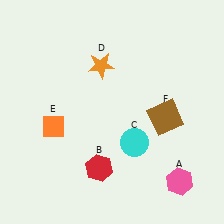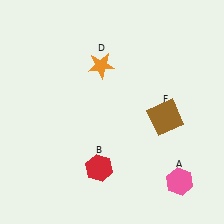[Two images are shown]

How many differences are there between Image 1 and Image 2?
There are 2 differences between the two images.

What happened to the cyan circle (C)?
The cyan circle (C) was removed in Image 2. It was in the bottom-right area of Image 1.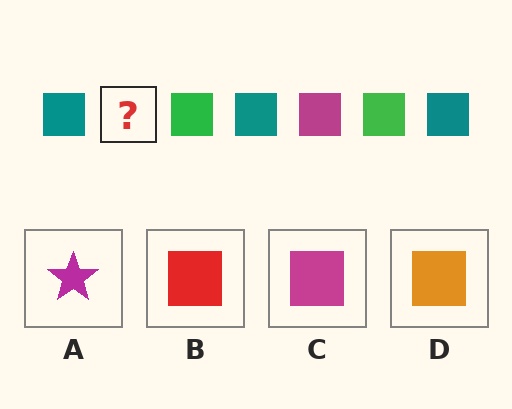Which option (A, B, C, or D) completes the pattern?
C.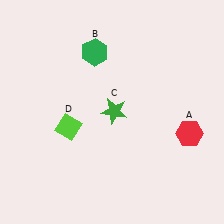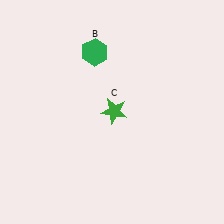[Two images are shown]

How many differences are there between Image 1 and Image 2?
There are 2 differences between the two images.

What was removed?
The red hexagon (A), the lime diamond (D) were removed in Image 2.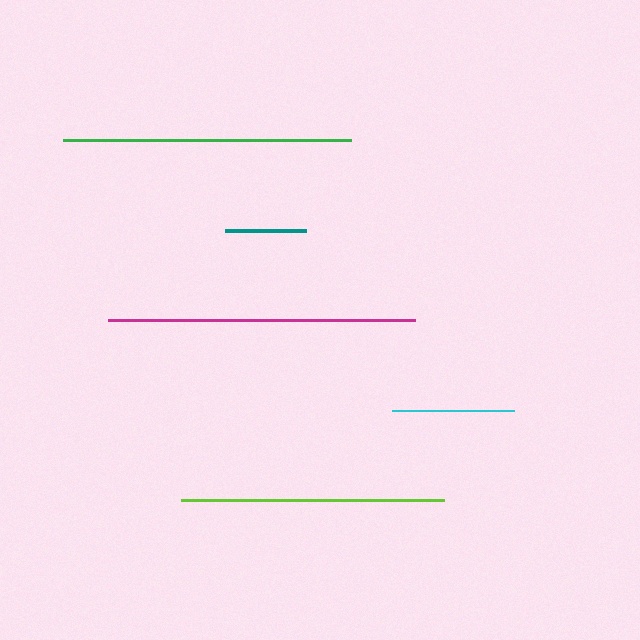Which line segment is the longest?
The magenta line is the longest at approximately 306 pixels.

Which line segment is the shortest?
The teal line is the shortest at approximately 80 pixels.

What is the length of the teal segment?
The teal segment is approximately 80 pixels long.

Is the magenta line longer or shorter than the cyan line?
The magenta line is longer than the cyan line.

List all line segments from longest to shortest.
From longest to shortest: magenta, green, lime, cyan, teal.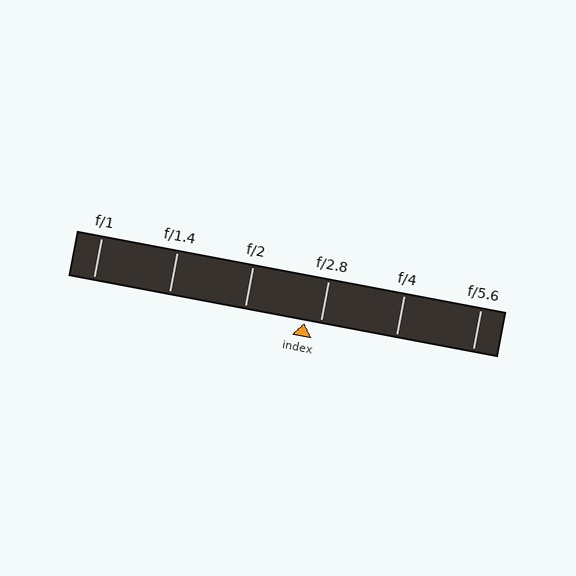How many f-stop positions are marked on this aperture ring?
There are 6 f-stop positions marked.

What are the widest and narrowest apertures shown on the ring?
The widest aperture shown is f/1 and the narrowest is f/5.6.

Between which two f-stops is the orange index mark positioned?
The index mark is between f/2 and f/2.8.